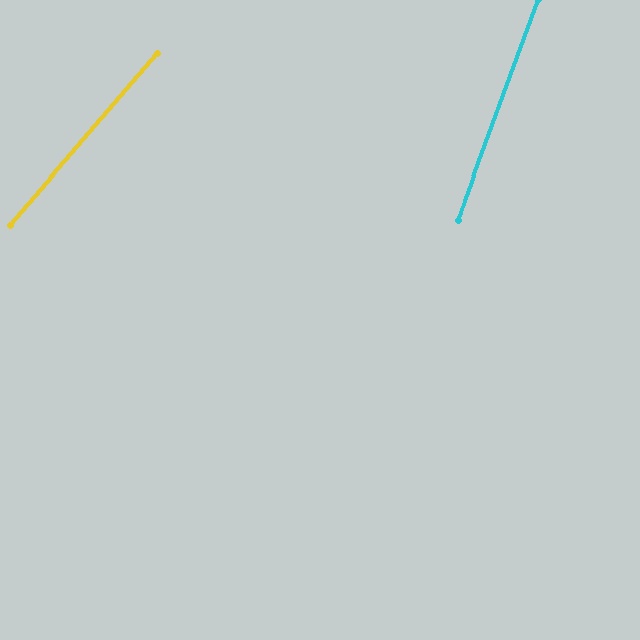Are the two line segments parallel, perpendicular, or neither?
Neither parallel nor perpendicular — they differ by about 21°.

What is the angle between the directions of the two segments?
Approximately 21 degrees.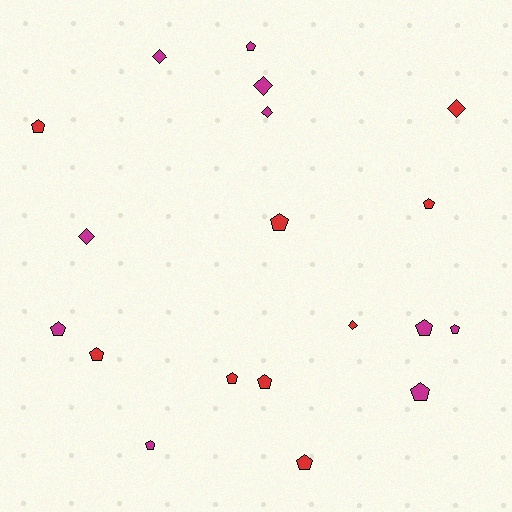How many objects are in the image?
There are 19 objects.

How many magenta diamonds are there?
There are 4 magenta diamonds.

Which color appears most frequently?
Magenta, with 10 objects.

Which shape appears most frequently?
Pentagon, with 13 objects.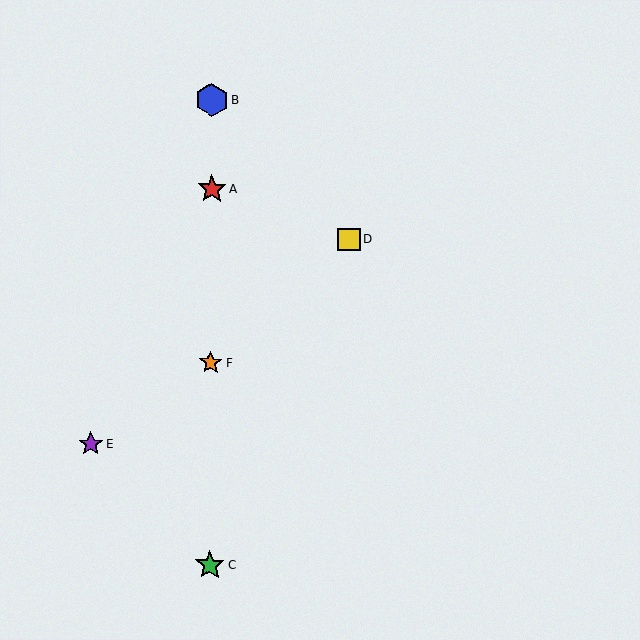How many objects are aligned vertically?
4 objects (A, B, C, F) are aligned vertically.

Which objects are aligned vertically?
Objects A, B, C, F are aligned vertically.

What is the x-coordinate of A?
Object A is at x≈212.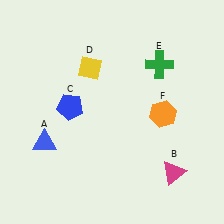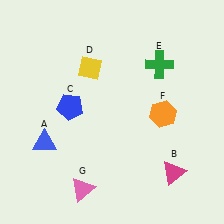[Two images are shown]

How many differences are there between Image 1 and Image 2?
There is 1 difference between the two images.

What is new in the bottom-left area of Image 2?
A pink triangle (G) was added in the bottom-left area of Image 2.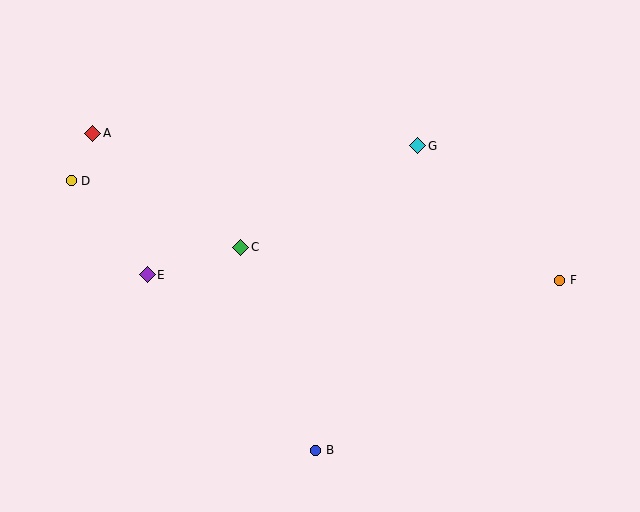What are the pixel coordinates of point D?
Point D is at (71, 181).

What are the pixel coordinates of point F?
Point F is at (560, 280).